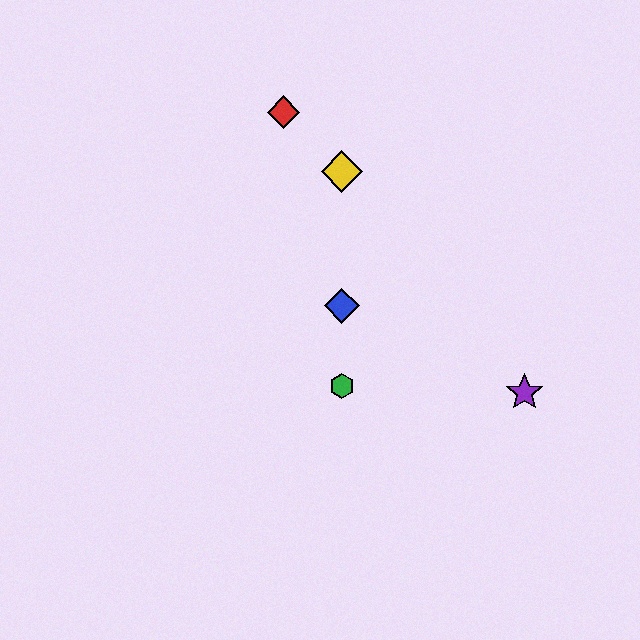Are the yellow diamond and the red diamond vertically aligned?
No, the yellow diamond is at x≈342 and the red diamond is at x≈283.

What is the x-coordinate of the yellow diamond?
The yellow diamond is at x≈342.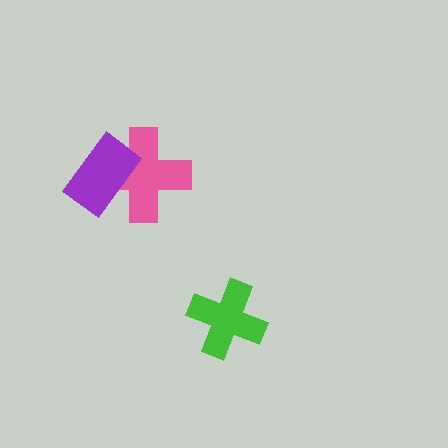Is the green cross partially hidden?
No, no other shape covers it.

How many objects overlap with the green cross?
0 objects overlap with the green cross.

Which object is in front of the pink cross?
The purple rectangle is in front of the pink cross.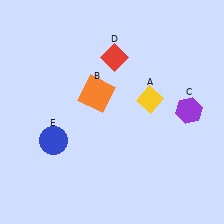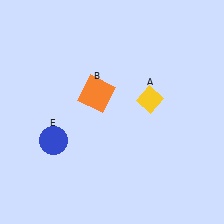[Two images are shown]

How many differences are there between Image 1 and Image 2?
There are 2 differences between the two images.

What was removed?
The purple hexagon (C), the red diamond (D) were removed in Image 2.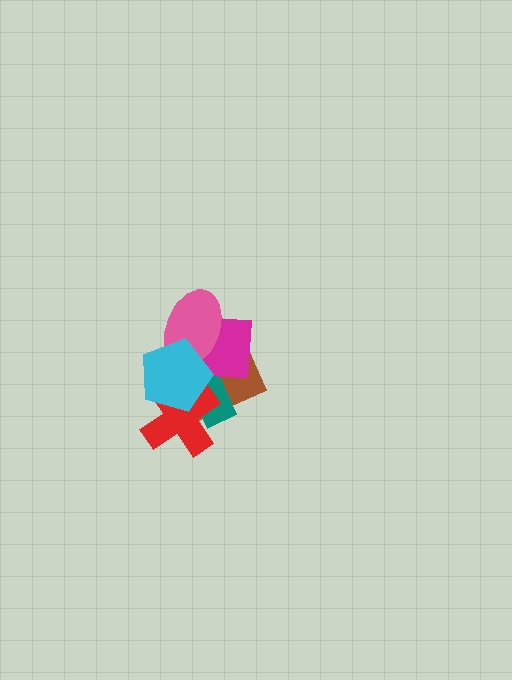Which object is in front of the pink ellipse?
The cyan pentagon is in front of the pink ellipse.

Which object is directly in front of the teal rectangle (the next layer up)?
The magenta square is directly in front of the teal rectangle.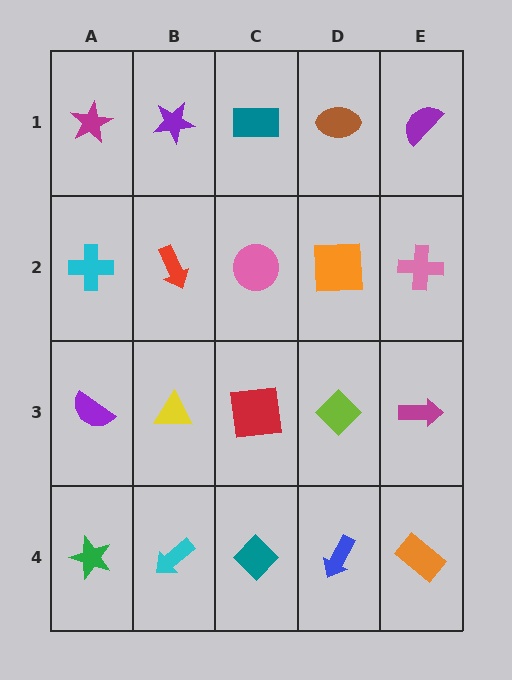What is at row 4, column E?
An orange rectangle.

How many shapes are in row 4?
5 shapes.